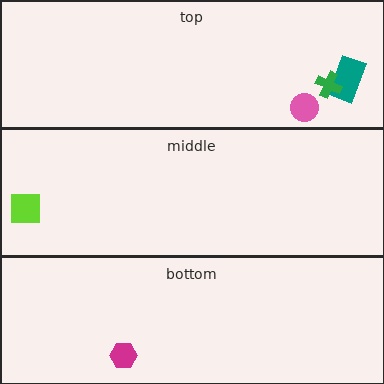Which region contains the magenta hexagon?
The bottom region.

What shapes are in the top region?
The teal rectangle, the green cross, the pink circle.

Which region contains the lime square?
The middle region.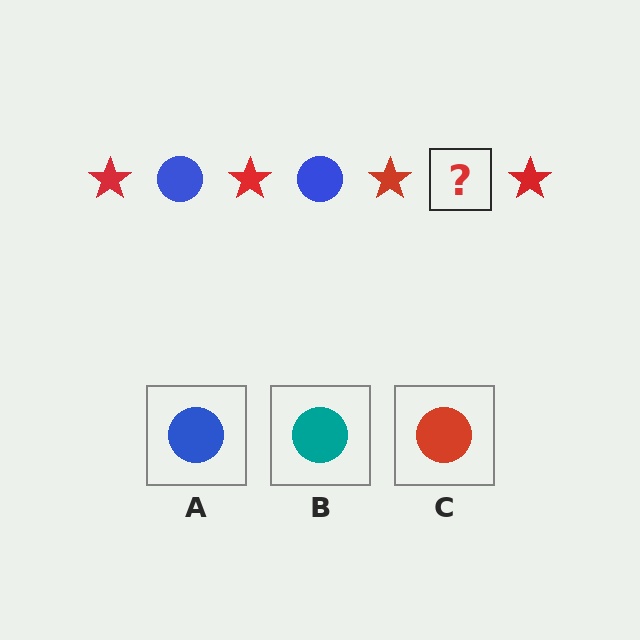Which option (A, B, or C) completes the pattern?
A.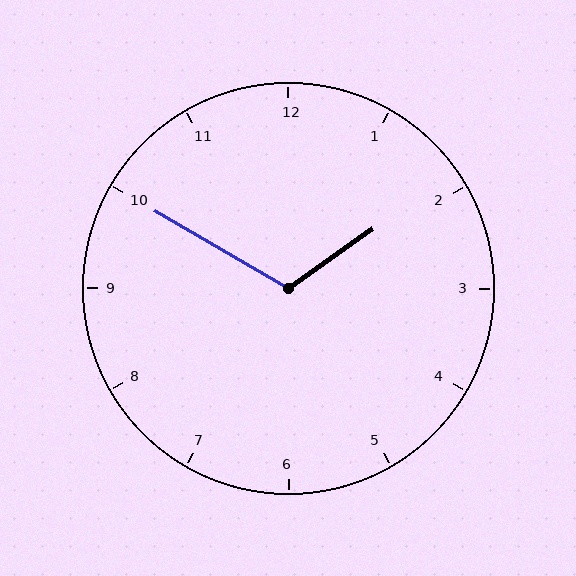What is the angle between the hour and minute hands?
Approximately 115 degrees.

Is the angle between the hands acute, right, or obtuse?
It is obtuse.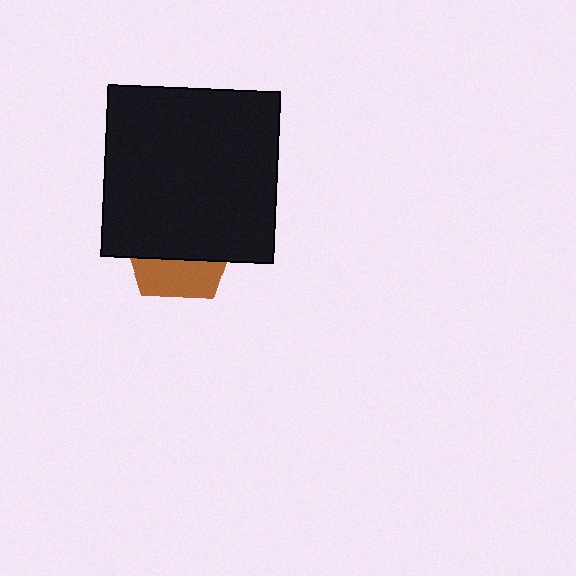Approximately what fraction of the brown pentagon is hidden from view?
Roughly 67% of the brown pentagon is hidden behind the black square.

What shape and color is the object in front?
The object in front is a black square.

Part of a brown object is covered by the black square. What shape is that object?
It is a pentagon.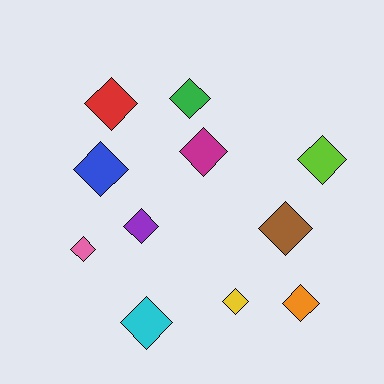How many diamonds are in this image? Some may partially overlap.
There are 11 diamonds.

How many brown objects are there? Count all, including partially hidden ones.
There is 1 brown object.